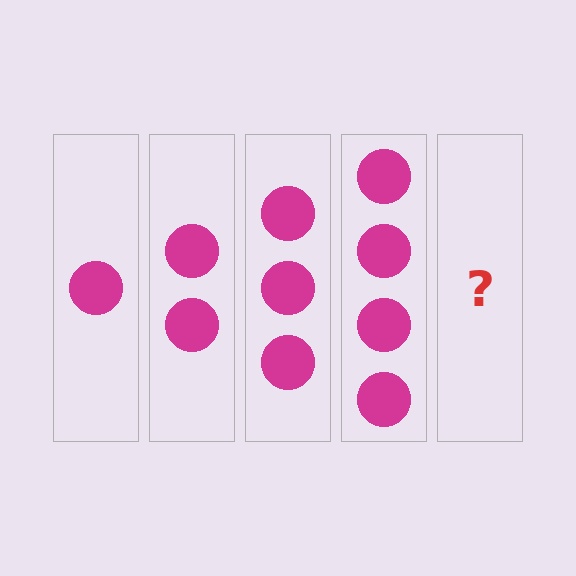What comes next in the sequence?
The next element should be 5 circles.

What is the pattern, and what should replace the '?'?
The pattern is that each step adds one more circle. The '?' should be 5 circles.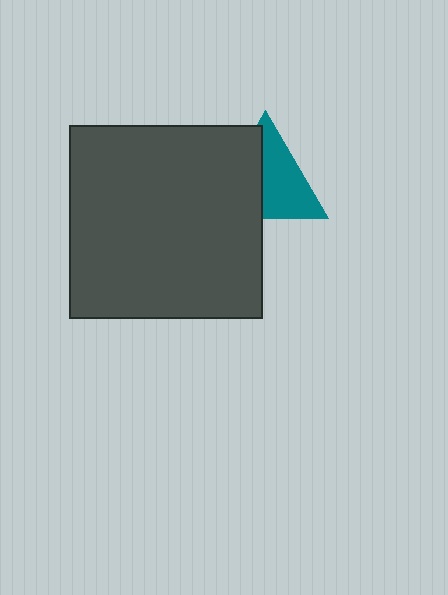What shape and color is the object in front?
The object in front is a dark gray square.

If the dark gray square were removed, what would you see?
You would see the complete teal triangle.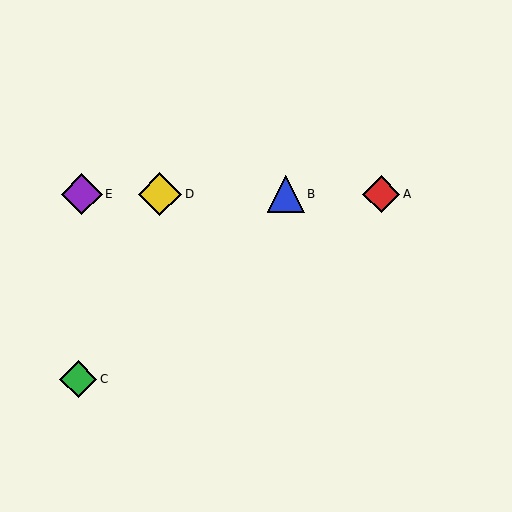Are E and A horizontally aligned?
Yes, both are at y≈194.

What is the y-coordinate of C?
Object C is at y≈379.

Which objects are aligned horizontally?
Objects A, B, D, E are aligned horizontally.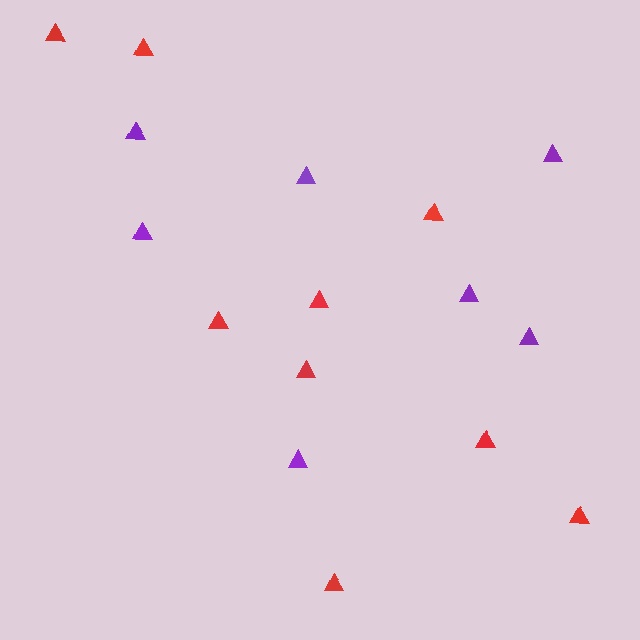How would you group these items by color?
There are 2 groups: one group of red triangles (9) and one group of purple triangles (7).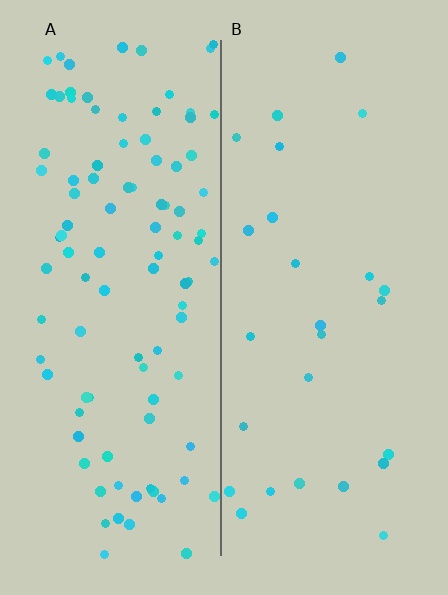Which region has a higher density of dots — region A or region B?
A (the left).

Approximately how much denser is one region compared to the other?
Approximately 3.7× — region A over region B.